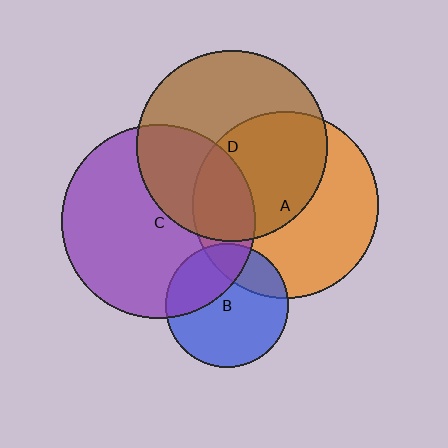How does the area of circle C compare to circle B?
Approximately 2.5 times.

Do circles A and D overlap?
Yes.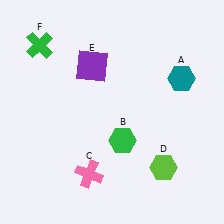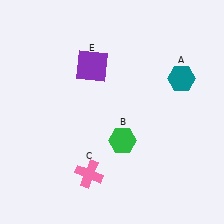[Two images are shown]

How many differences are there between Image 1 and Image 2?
There are 2 differences between the two images.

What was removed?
The lime hexagon (D), the green cross (F) were removed in Image 2.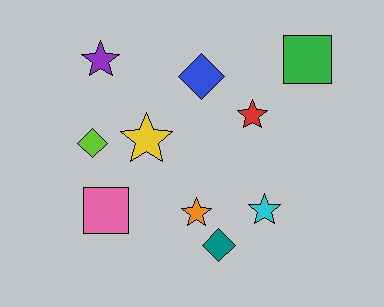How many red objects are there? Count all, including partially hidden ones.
There is 1 red object.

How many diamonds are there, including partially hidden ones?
There are 3 diamonds.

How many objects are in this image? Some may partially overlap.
There are 10 objects.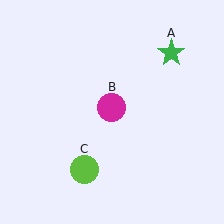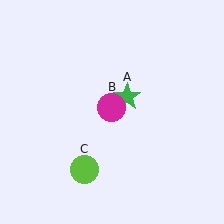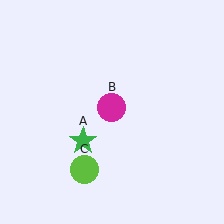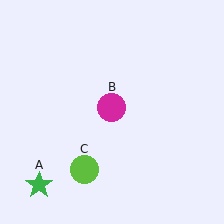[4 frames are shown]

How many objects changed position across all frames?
1 object changed position: green star (object A).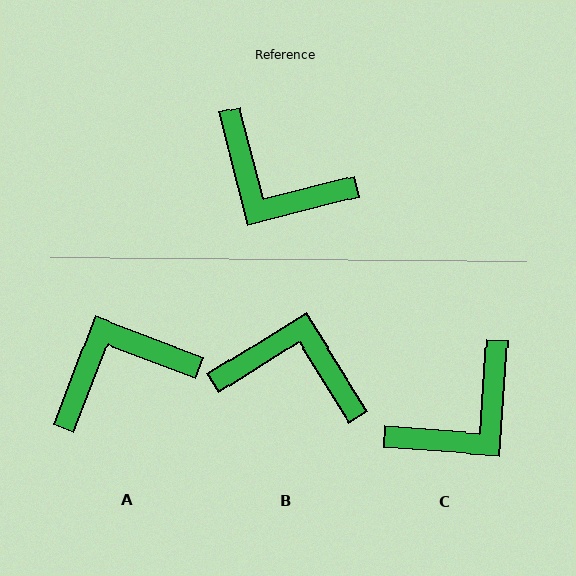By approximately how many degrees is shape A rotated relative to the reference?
Approximately 125 degrees clockwise.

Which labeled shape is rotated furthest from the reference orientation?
B, about 162 degrees away.